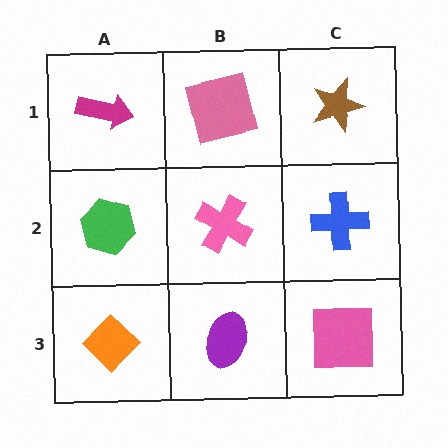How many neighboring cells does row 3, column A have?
2.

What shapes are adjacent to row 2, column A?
A magenta arrow (row 1, column A), an orange diamond (row 3, column A), a pink cross (row 2, column B).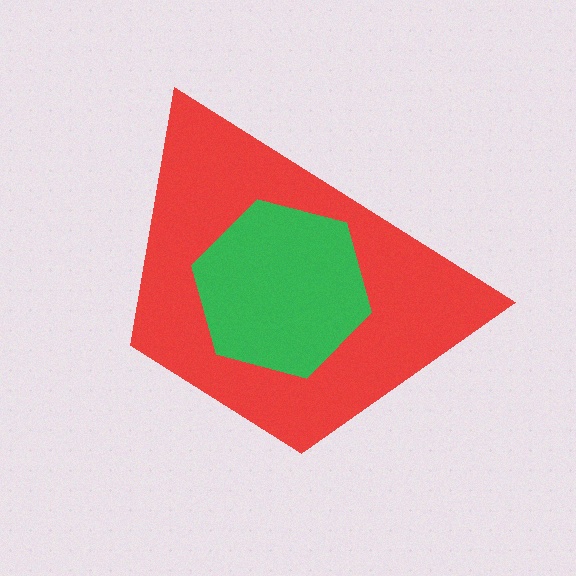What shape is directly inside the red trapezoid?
The green hexagon.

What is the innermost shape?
The green hexagon.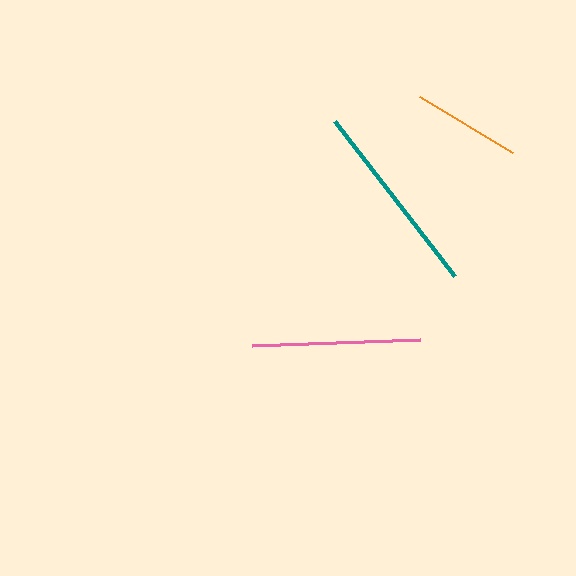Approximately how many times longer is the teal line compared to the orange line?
The teal line is approximately 1.8 times the length of the orange line.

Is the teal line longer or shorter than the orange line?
The teal line is longer than the orange line.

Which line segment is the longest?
The teal line is the longest at approximately 196 pixels.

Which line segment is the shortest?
The orange line is the shortest at approximately 109 pixels.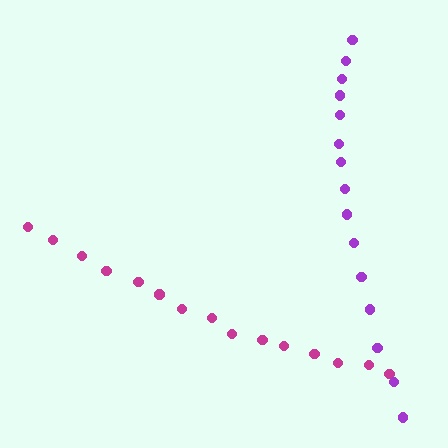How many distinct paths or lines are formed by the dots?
There are 2 distinct paths.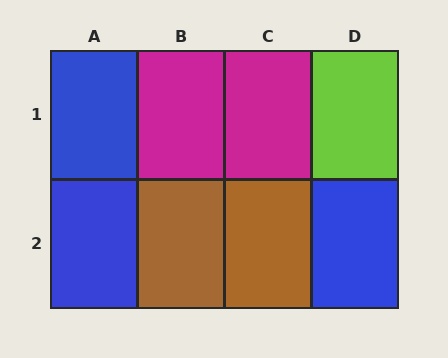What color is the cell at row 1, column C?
Magenta.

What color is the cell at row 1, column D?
Lime.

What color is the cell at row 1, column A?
Blue.